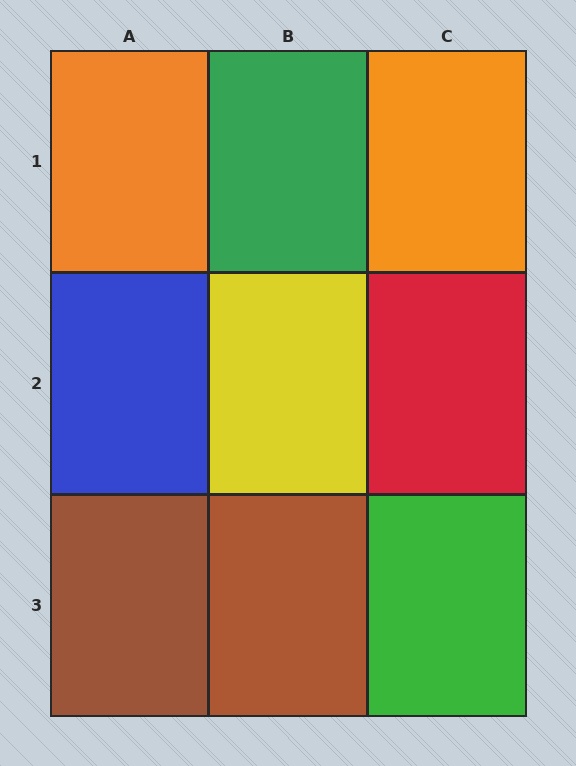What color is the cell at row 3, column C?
Green.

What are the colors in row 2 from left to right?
Blue, yellow, red.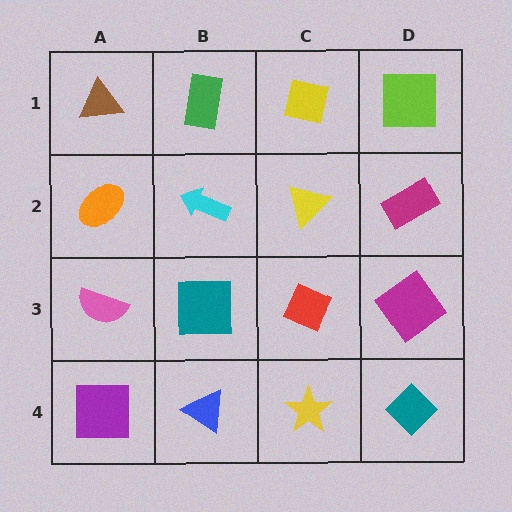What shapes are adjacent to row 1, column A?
An orange ellipse (row 2, column A), a green rectangle (row 1, column B).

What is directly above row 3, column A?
An orange ellipse.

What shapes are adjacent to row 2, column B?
A green rectangle (row 1, column B), a teal square (row 3, column B), an orange ellipse (row 2, column A), a yellow triangle (row 2, column C).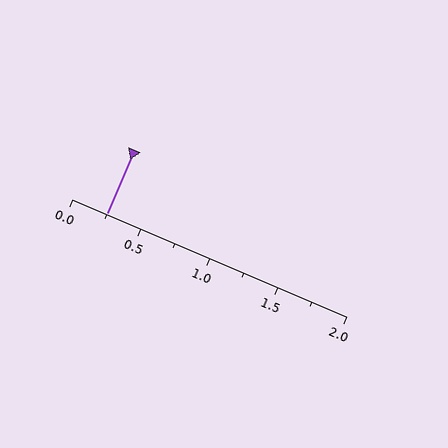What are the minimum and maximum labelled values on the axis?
The axis runs from 0.0 to 2.0.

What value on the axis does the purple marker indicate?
The marker indicates approximately 0.25.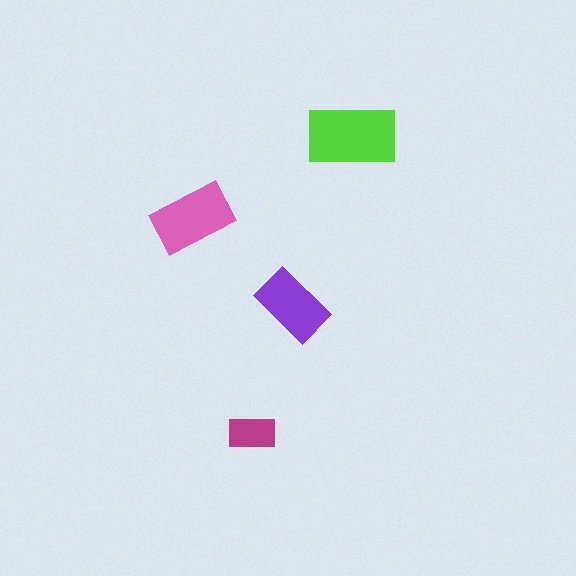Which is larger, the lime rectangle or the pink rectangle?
The lime one.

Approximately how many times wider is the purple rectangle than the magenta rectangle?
About 1.5 times wider.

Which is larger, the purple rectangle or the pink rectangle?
The pink one.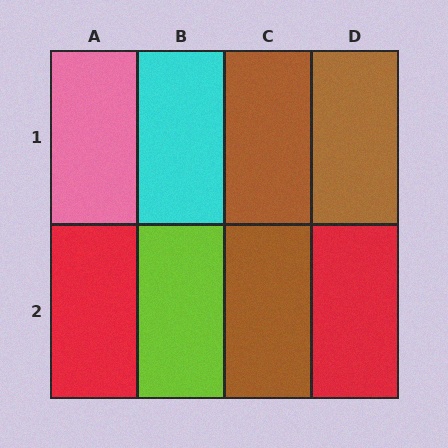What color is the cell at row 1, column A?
Pink.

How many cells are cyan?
1 cell is cyan.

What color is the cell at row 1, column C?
Brown.